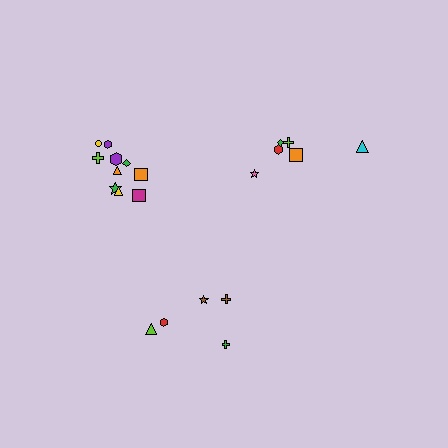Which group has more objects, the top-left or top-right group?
The top-left group.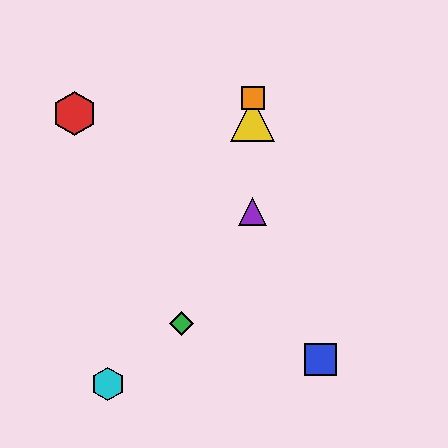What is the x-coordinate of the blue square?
The blue square is at x≈320.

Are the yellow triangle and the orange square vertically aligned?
Yes, both are at x≈253.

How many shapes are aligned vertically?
3 shapes (the yellow triangle, the purple triangle, the orange square) are aligned vertically.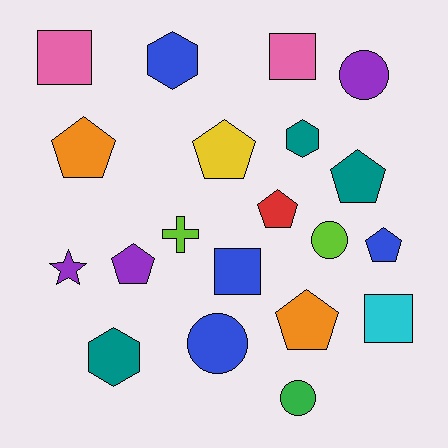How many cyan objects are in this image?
There is 1 cyan object.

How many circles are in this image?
There are 4 circles.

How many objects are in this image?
There are 20 objects.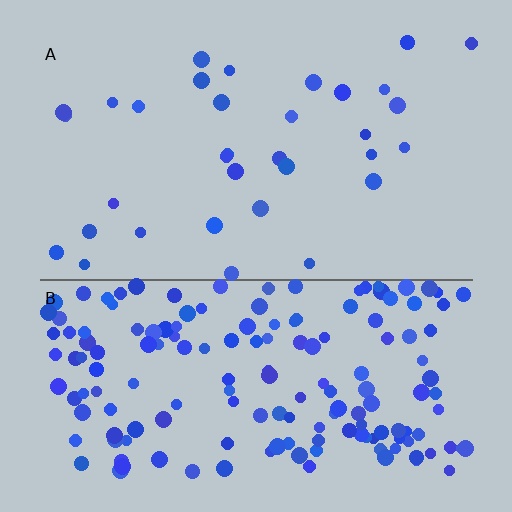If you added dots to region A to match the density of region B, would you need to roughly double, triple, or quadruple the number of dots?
Approximately quadruple.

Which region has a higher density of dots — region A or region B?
B (the bottom).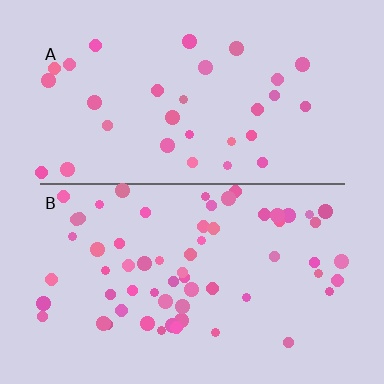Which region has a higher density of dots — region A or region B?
B (the bottom).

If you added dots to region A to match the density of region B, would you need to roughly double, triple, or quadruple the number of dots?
Approximately double.